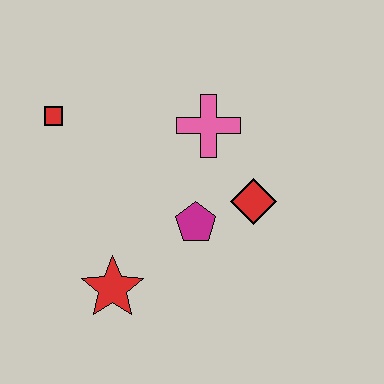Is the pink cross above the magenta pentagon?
Yes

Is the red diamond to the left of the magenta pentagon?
No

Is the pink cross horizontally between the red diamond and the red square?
Yes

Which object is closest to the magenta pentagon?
The red diamond is closest to the magenta pentagon.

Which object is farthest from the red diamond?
The red square is farthest from the red diamond.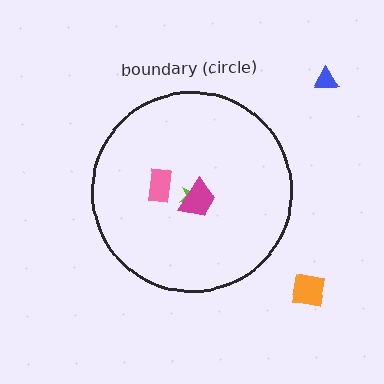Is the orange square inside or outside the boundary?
Outside.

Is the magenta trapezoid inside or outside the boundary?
Inside.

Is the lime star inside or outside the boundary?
Inside.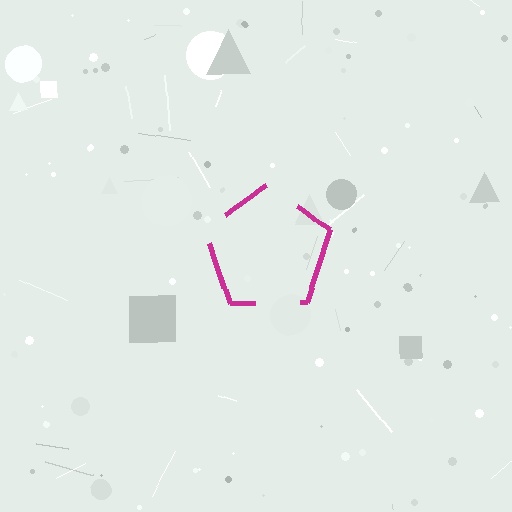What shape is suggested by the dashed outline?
The dashed outline suggests a pentagon.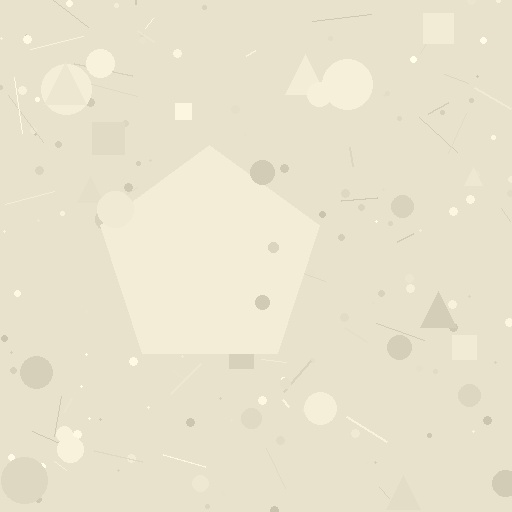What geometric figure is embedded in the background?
A pentagon is embedded in the background.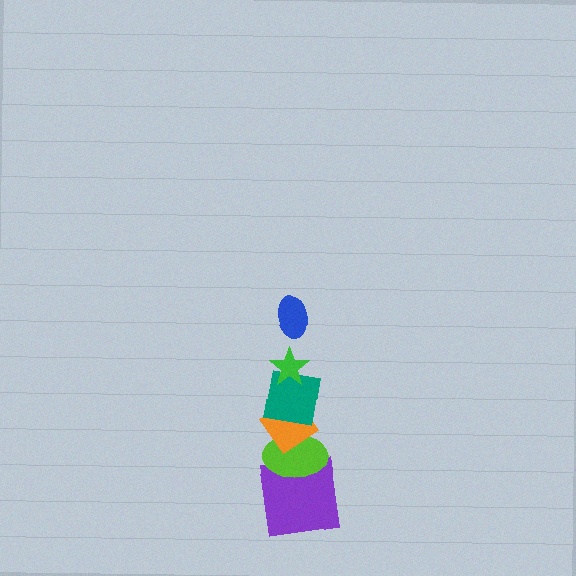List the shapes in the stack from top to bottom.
From top to bottom: the blue ellipse, the green star, the teal square, the orange diamond, the lime ellipse, the purple square.